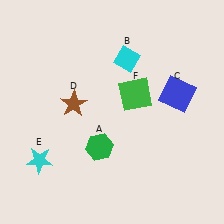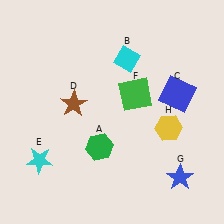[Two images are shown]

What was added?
A blue star (G), a yellow hexagon (H) were added in Image 2.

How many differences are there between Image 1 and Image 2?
There are 2 differences between the two images.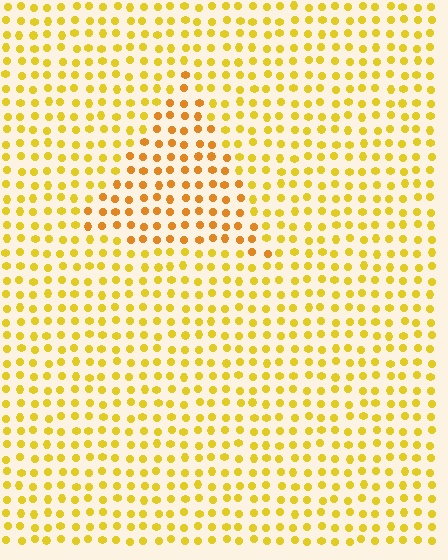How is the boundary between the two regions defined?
The boundary is defined purely by a slight shift in hue (about 22 degrees). Spacing, size, and orientation are identical on both sides.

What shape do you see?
I see a triangle.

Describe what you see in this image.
The image is filled with small yellow elements in a uniform arrangement. A triangle-shaped region is visible where the elements are tinted to a slightly different hue, forming a subtle color boundary.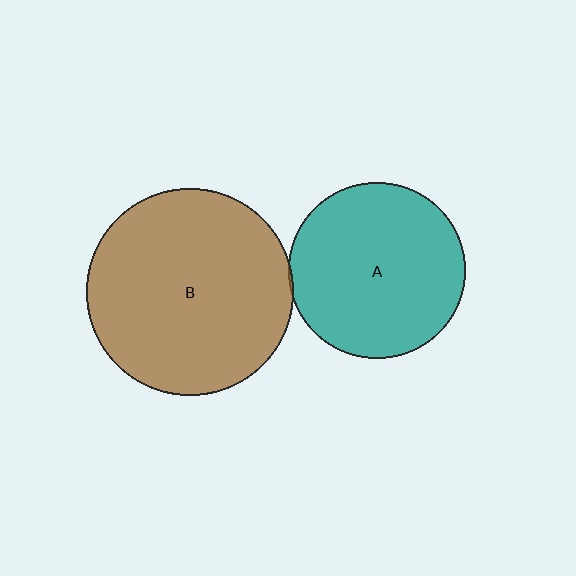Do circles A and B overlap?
Yes.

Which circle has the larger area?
Circle B (brown).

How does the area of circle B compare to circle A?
Approximately 1.4 times.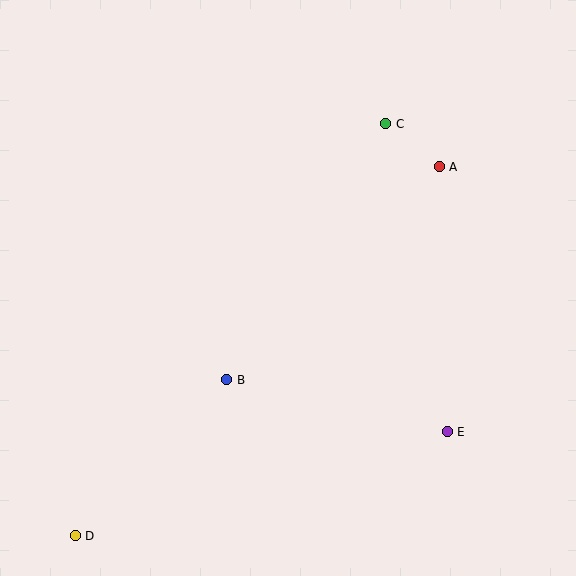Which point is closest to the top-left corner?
Point C is closest to the top-left corner.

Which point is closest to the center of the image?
Point B at (227, 380) is closest to the center.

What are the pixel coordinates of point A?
Point A is at (439, 167).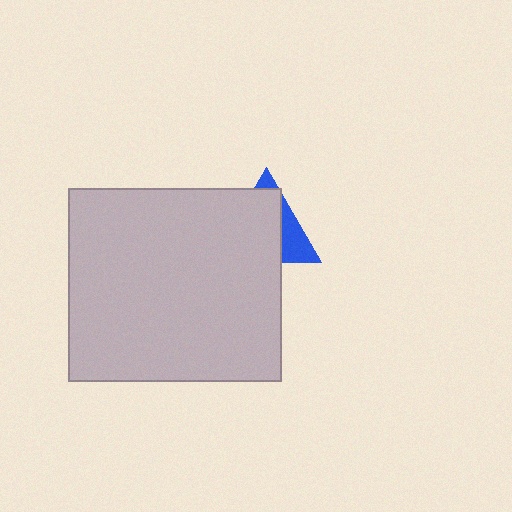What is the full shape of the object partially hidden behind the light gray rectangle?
The partially hidden object is a blue triangle.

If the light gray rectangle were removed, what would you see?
You would see the complete blue triangle.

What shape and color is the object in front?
The object in front is a light gray rectangle.